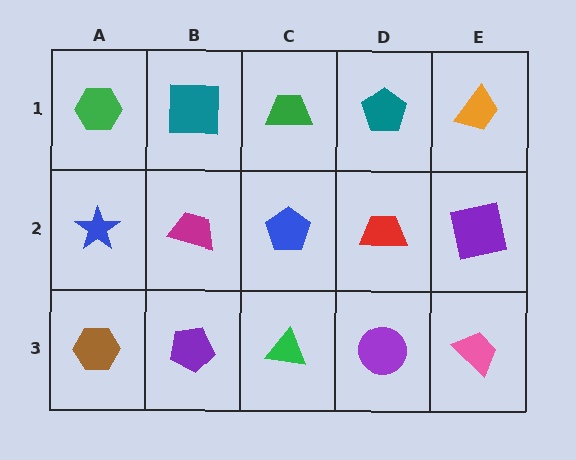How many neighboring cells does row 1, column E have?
2.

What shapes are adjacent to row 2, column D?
A teal pentagon (row 1, column D), a purple circle (row 3, column D), a blue pentagon (row 2, column C), a purple square (row 2, column E).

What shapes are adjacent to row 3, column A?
A blue star (row 2, column A), a purple pentagon (row 3, column B).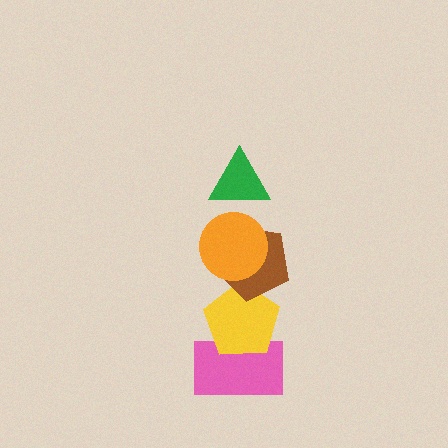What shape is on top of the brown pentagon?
The orange circle is on top of the brown pentagon.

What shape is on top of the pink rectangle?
The yellow pentagon is on top of the pink rectangle.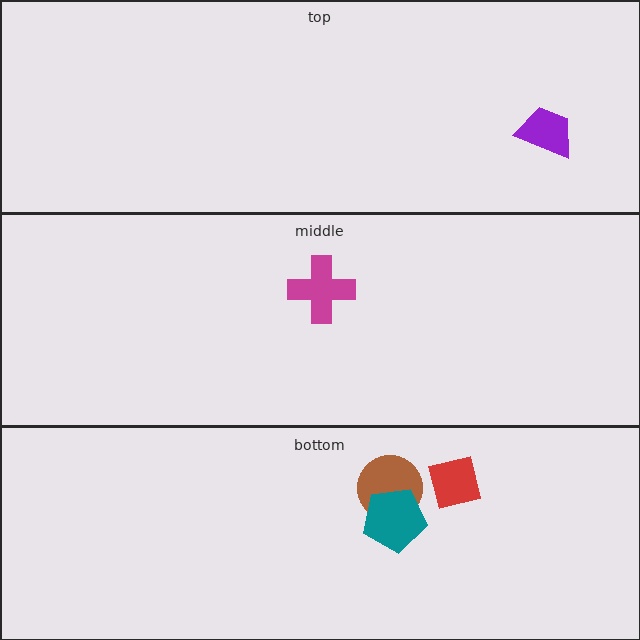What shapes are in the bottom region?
The red square, the brown circle, the teal pentagon.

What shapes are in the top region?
The purple trapezoid.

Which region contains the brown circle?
The bottom region.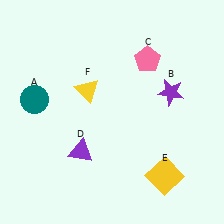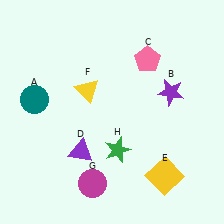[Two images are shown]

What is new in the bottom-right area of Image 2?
A green star (H) was added in the bottom-right area of Image 2.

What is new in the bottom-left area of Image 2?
A magenta circle (G) was added in the bottom-left area of Image 2.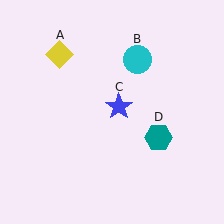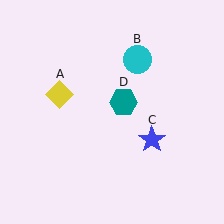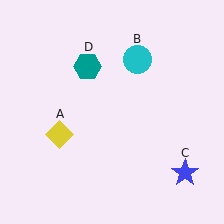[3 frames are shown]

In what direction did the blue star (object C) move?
The blue star (object C) moved down and to the right.